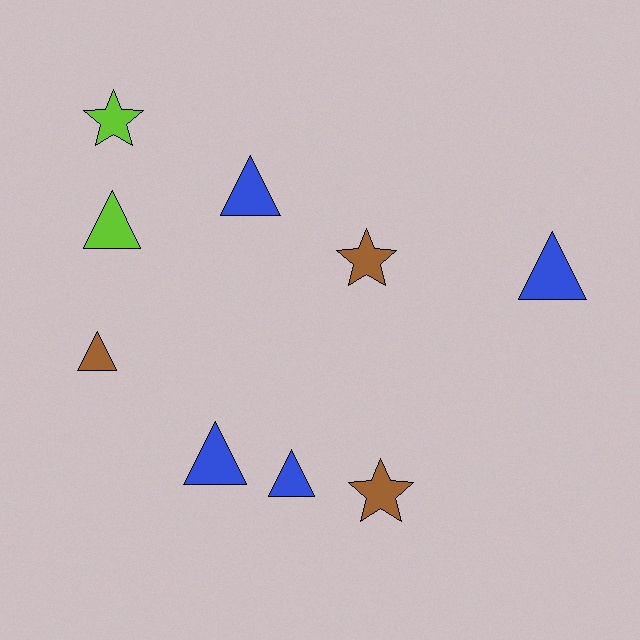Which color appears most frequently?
Blue, with 4 objects.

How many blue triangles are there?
There are 4 blue triangles.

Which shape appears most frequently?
Triangle, with 6 objects.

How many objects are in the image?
There are 9 objects.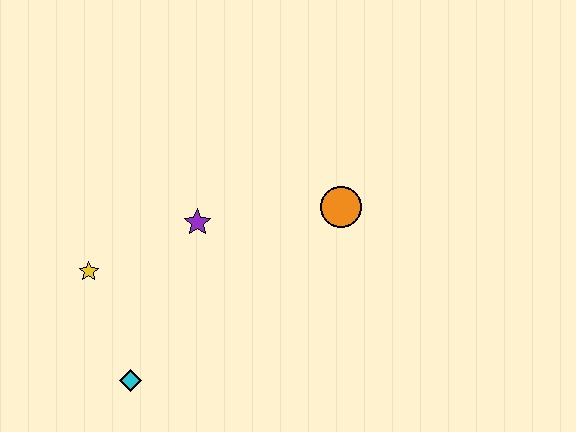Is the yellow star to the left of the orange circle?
Yes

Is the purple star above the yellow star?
Yes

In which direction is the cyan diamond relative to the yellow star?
The cyan diamond is below the yellow star.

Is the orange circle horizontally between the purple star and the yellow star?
No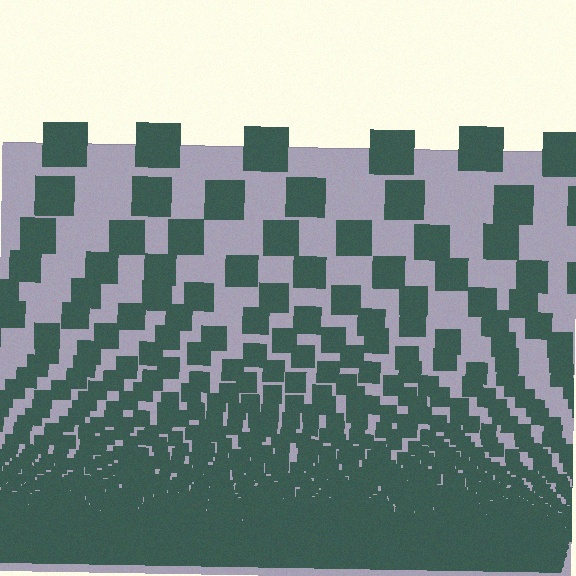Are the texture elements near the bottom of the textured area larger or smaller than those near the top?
Smaller. The gradient is inverted — elements near the bottom are smaller and denser.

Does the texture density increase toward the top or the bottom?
Density increases toward the bottom.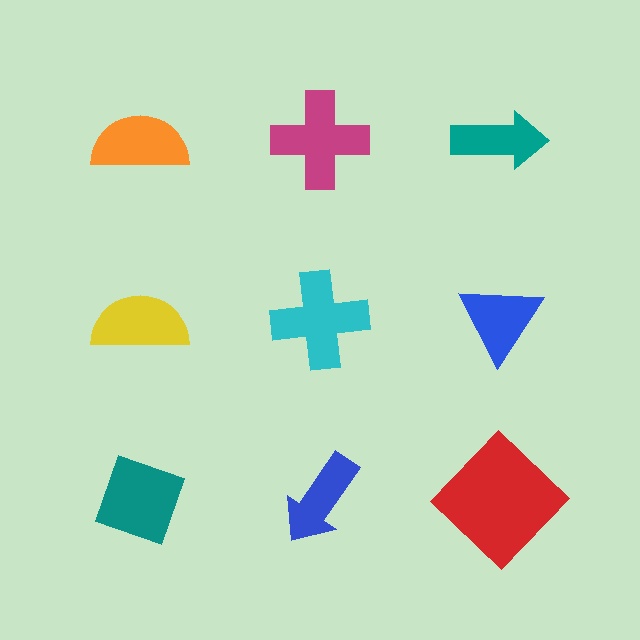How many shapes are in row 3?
3 shapes.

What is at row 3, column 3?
A red diamond.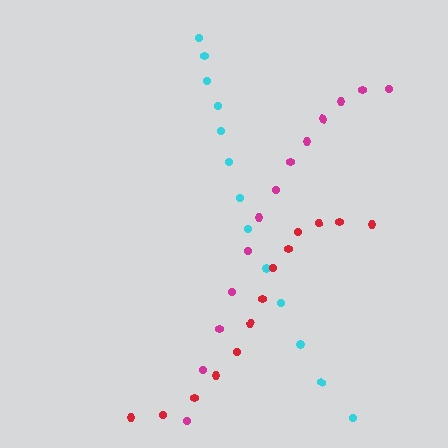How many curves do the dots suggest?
There are 3 distinct paths.